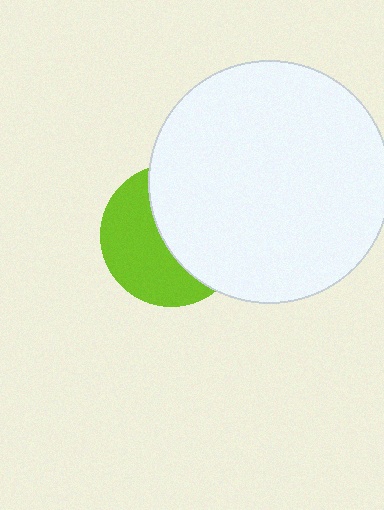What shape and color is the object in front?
The object in front is a white circle.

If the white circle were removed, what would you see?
You would see the complete lime circle.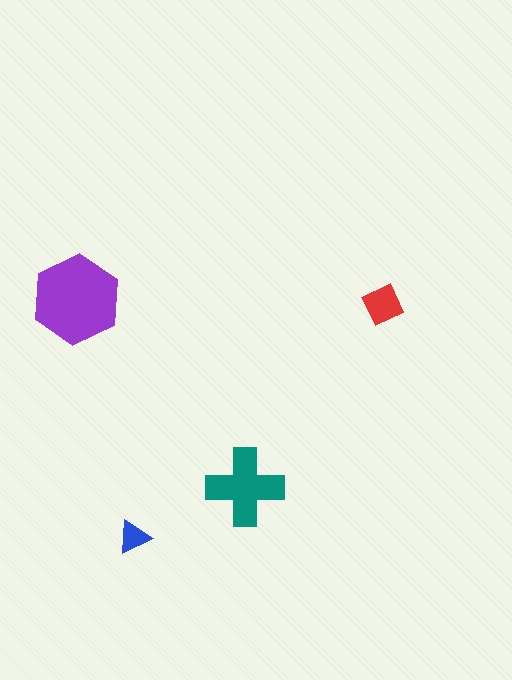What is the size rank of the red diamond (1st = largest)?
3rd.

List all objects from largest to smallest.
The purple hexagon, the teal cross, the red diamond, the blue triangle.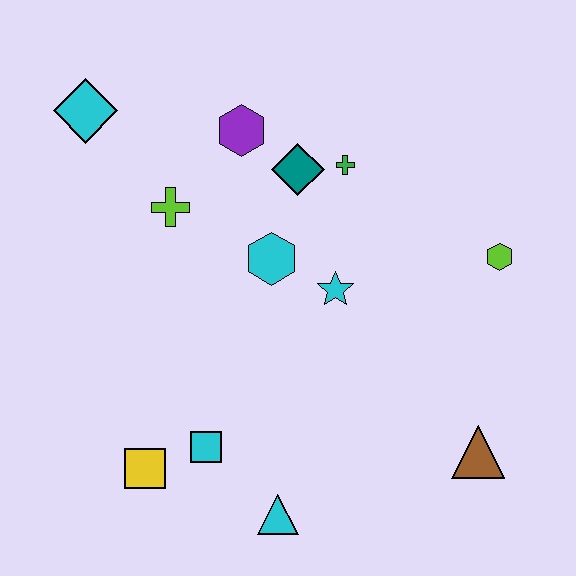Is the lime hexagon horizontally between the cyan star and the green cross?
No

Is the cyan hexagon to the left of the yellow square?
No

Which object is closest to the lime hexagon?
The cyan star is closest to the lime hexagon.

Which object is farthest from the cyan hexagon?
The brown triangle is farthest from the cyan hexagon.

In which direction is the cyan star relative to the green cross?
The cyan star is below the green cross.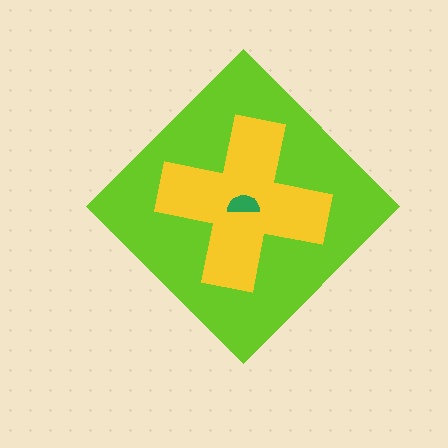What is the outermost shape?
The lime diamond.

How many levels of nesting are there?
3.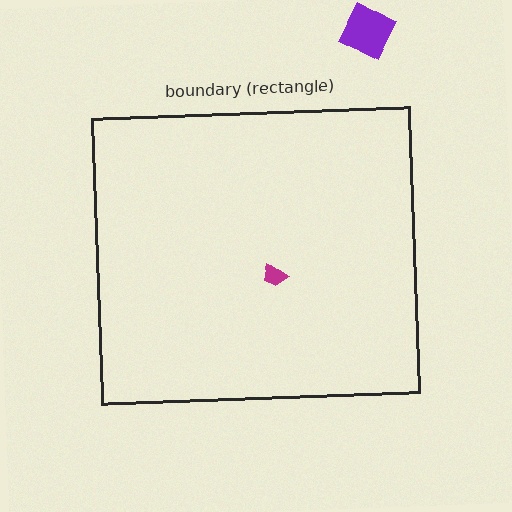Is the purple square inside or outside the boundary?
Outside.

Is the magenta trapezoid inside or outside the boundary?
Inside.